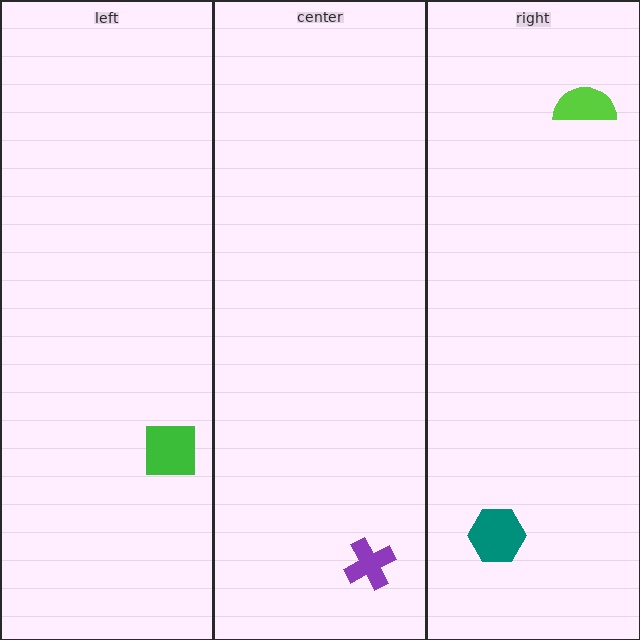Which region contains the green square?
The left region.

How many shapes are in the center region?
1.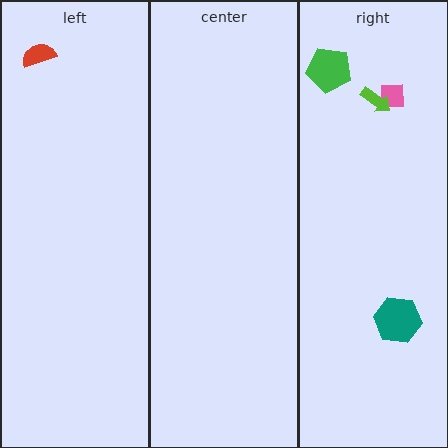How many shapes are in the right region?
4.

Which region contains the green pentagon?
The right region.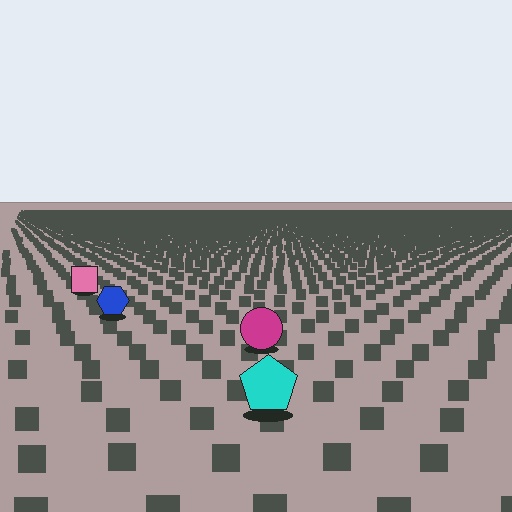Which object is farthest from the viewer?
The pink square is farthest from the viewer. It appears smaller and the ground texture around it is denser.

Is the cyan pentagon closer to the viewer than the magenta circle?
Yes. The cyan pentagon is closer — you can tell from the texture gradient: the ground texture is coarser near it.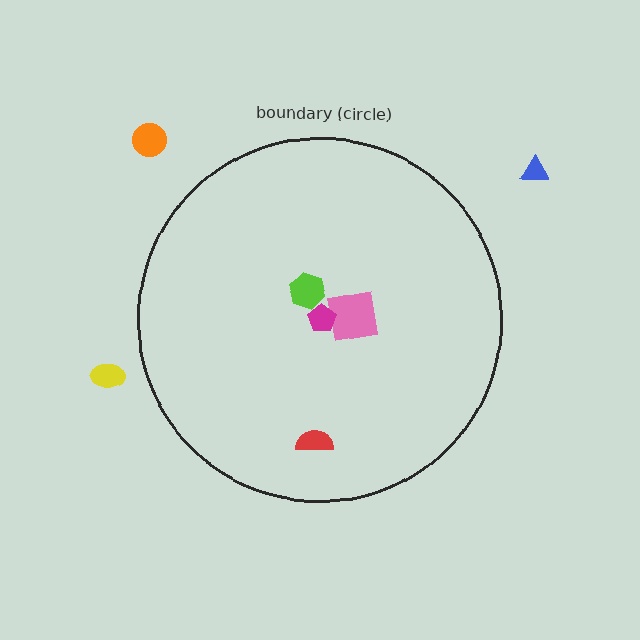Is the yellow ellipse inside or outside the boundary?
Outside.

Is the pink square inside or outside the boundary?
Inside.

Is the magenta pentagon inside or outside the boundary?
Inside.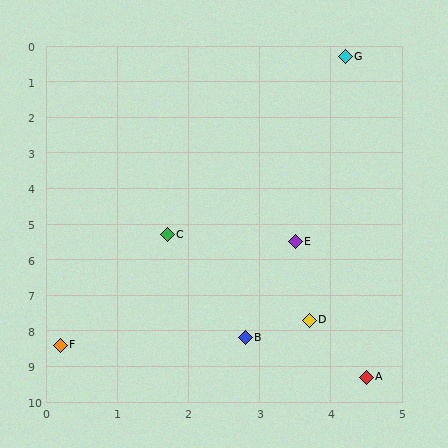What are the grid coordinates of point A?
Point A is at approximately (4.5, 9.3).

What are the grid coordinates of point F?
Point F is at approximately (0.2, 8.4).